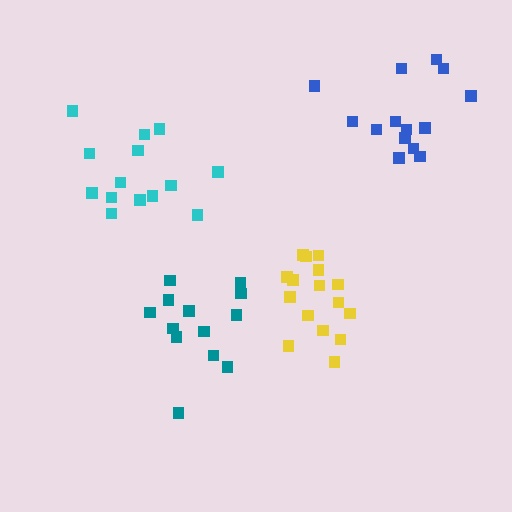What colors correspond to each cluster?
The clusters are colored: yellow, blue, cyan, teal.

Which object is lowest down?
The teal cluster is bottommost.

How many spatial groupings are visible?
There are 4 spatial groupings.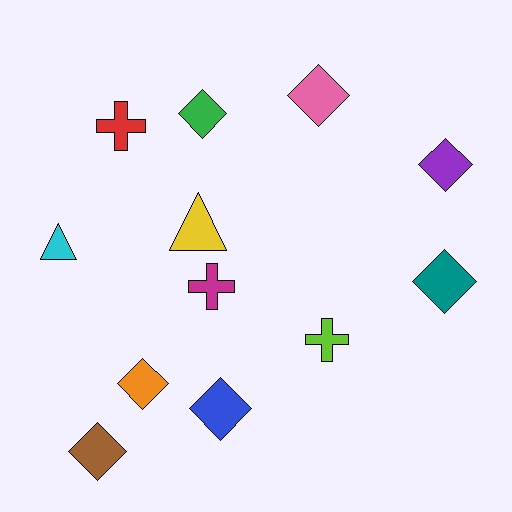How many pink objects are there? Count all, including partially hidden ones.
There is 1 pink object.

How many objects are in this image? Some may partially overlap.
There are 12 objects.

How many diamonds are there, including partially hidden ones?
There are 7 diamonds.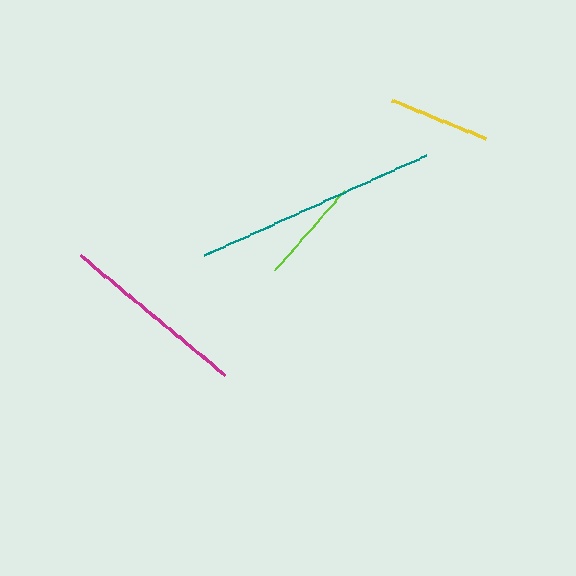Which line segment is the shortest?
The yellow line is the shortest at approximately 101 pixels.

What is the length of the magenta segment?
The magenta segment is approximately 187 pixels long.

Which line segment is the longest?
The teal line is the longest at approximately 243 pixels.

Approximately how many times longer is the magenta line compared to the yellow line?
The magenta line is approximately 1.9 times the length of the yellow line.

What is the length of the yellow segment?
The yellow segment is approximately 101 pixels long.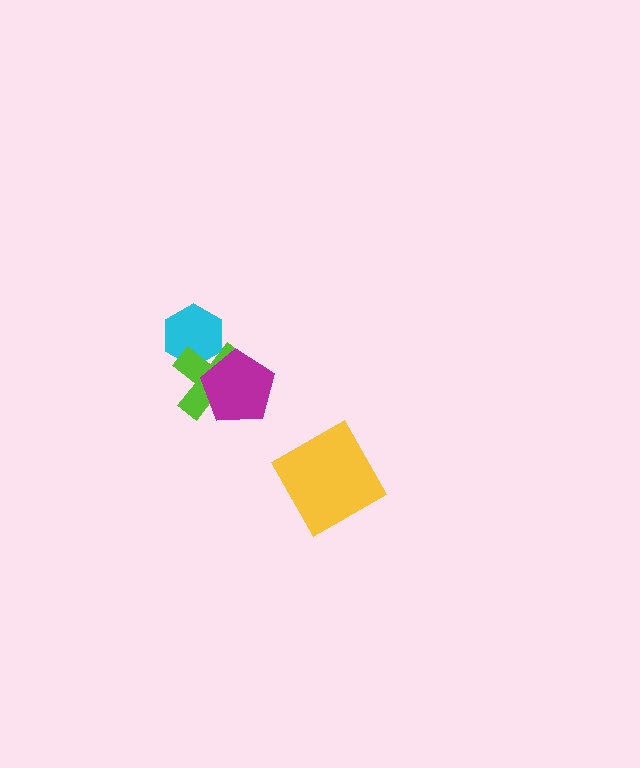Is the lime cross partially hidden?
Yes, it is partially covered by another shape.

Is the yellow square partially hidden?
No, no other shape covers it.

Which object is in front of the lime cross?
The magenta pentagon is in front of the lime cross.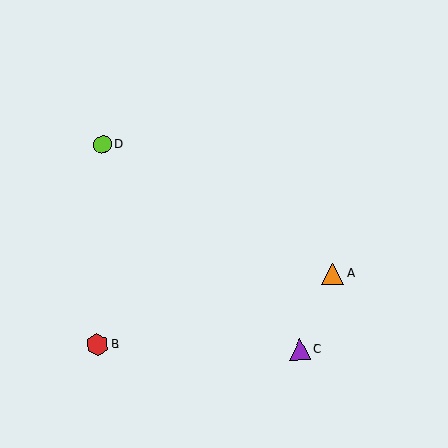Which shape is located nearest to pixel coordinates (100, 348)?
The red hexagon (labeled B) at (97, 344) is nearest to that location.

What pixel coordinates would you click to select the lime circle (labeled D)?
Click at (103, 145) to select the lime circle D.